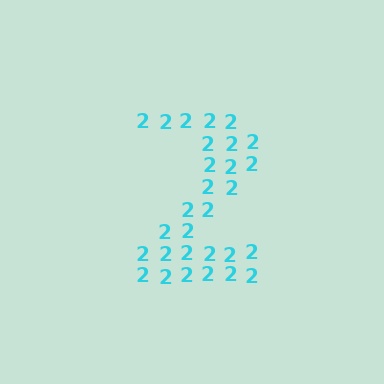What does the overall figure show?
The overall figure shows the digit 2.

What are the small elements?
The small elements are digit 2's.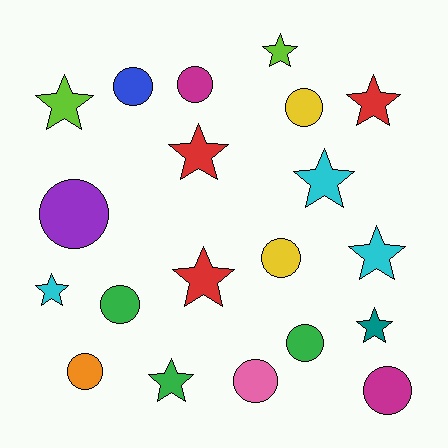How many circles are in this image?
There are 10 circles.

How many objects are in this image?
There are 20 objects.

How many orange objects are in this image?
There is 1 orange object.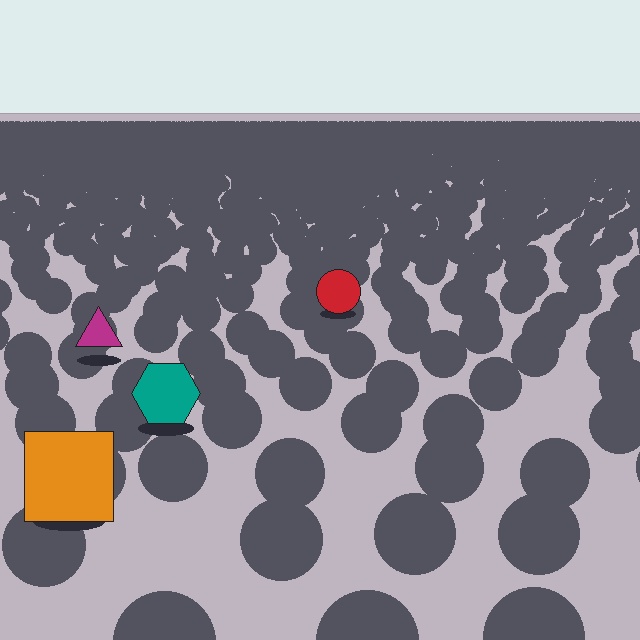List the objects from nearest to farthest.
From nearest to farthest: the orange square, the teal hexagon, the magenta triangle, the red circle.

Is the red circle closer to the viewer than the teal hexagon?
No. The teal hexagon is closer — you can tell from the texture gradient: the ground texture is coarser near it.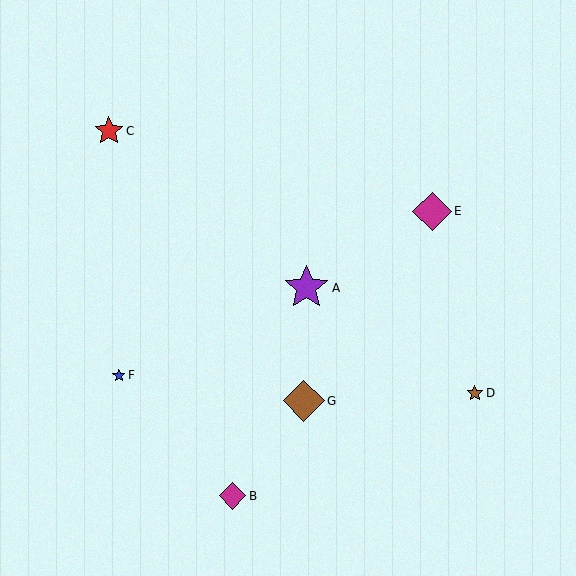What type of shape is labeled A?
Shape A is a purple star.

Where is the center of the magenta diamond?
The center of the magenta diamond is at (432, 211).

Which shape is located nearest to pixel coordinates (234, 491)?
The magenta diamond (labeled B) at (232, 496) is nearest to that location.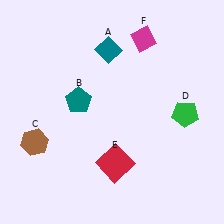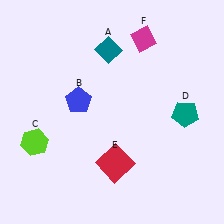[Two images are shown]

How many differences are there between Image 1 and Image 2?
There are 3 differences between the two images.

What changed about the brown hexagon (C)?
In Image 1, C is brown. In Image 2, it changed to lime.